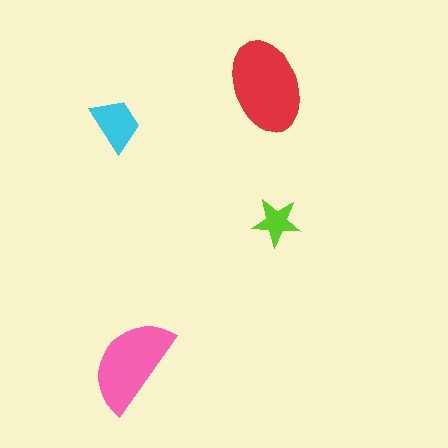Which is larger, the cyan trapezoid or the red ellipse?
The red ellipse.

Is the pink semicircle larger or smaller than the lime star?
Larger.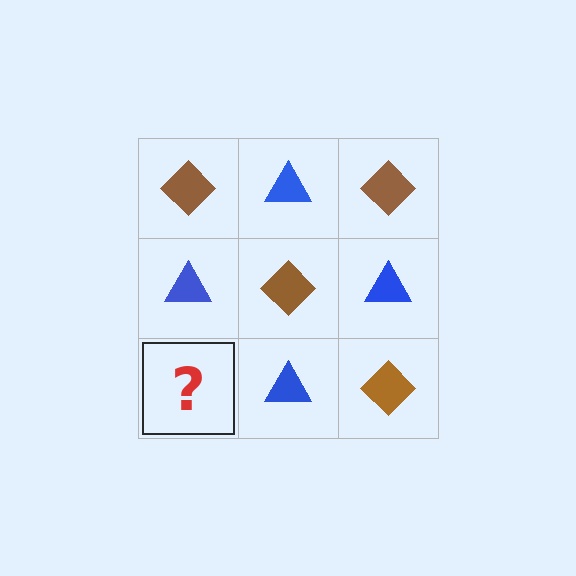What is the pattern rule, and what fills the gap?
The rule is that it alternates brown diamond and blue triangle in a checkerboard pattern. The gap should be filled with a brown diamond.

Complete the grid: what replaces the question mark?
The question mark should be replaced with a brown diamond.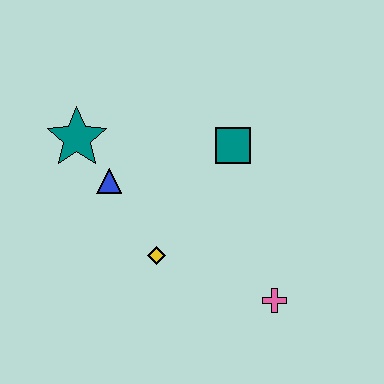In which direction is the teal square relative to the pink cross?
The teal square is above the pink cross.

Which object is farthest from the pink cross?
The teal star is farthest from the pink cross.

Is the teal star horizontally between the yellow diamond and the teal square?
No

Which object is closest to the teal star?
The blue triangle is closest to the teal star.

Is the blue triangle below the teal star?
Yes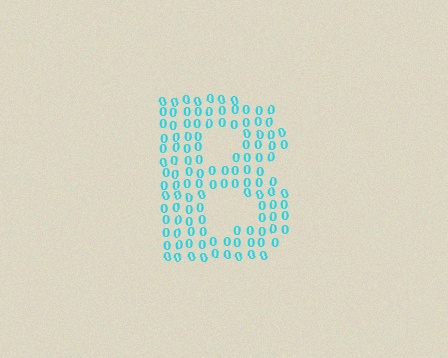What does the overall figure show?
The overall figure shows the letter B.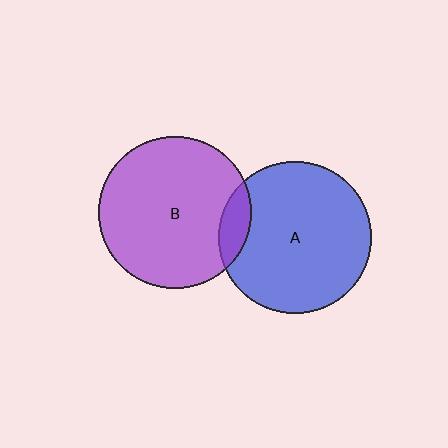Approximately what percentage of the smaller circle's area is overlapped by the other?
Approximately 10%.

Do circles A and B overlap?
Yes.